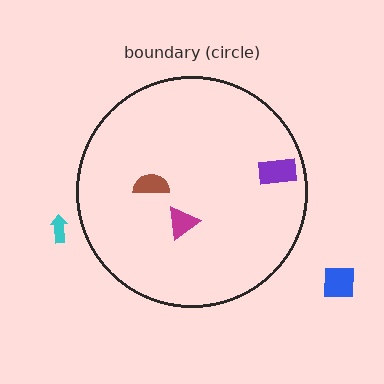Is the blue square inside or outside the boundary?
Outside.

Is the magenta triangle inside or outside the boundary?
Inside.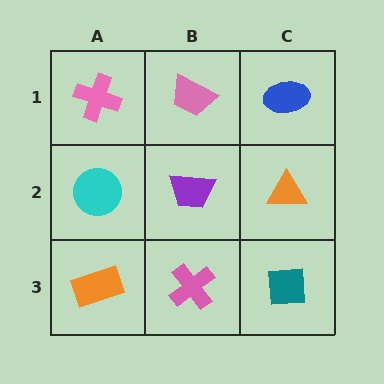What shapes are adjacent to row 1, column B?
A purple trapezoid (row 2, column B), a pink cross (row 1, column A), a blue ellipse (row 1, column C).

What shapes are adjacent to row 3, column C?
An orange triangle (row 2, column C), a pink cross (row 3, column B).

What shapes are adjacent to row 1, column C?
An orange triangle (row 2, column C), a pink trapezoid (row 1, column B).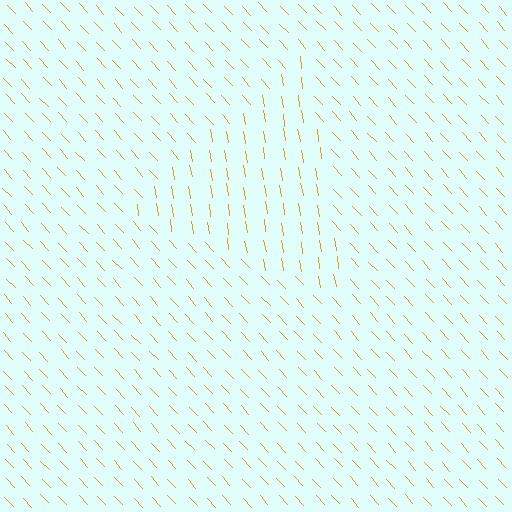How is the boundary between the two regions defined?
The boundary is defined purely by a change in line orientation (approximately 34 degrees difference). All lines are the same color and thickness.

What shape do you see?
I see a triangle.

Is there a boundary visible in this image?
Yes, there is a texture boundary formed by a change in line orientation.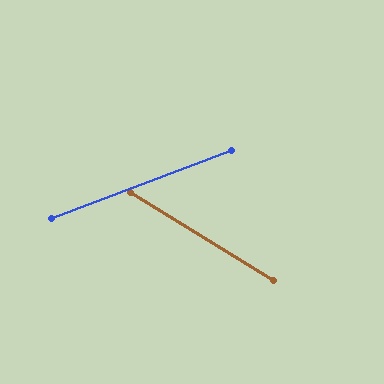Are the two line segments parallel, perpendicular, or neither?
Neither parallel nor perpendicular — they differ by about 52°.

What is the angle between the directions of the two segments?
Approximately 52 degrees.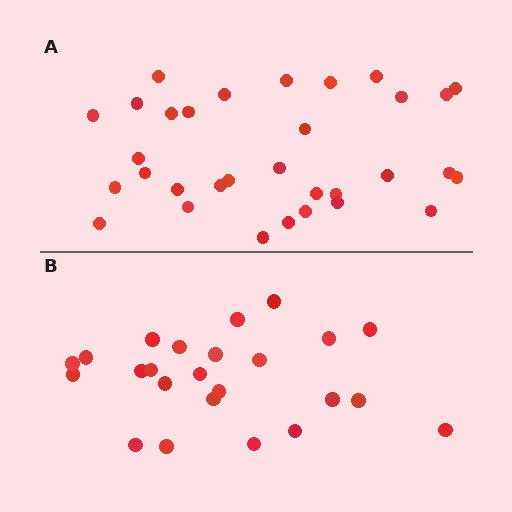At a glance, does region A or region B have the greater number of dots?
Region A (the top region) has more dots.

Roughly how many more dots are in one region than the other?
Region A has roughly 8 or so more dots than region B.